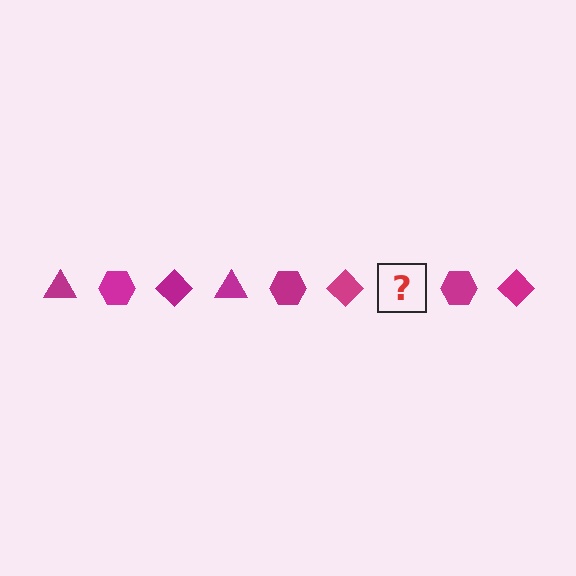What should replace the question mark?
The question mark should be replaced with a magenta triangle.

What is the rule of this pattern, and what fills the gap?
The rule is that the pattern cycles through triangle, hexagon, diamond shapes in magenta. The gap should be filled with a magenta triangle.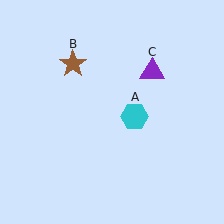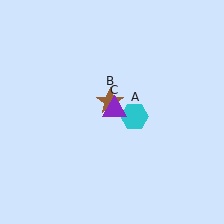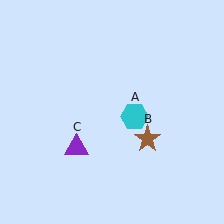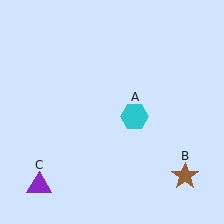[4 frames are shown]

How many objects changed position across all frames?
2 objects changed position: brown star (object B), purple triangle (object C).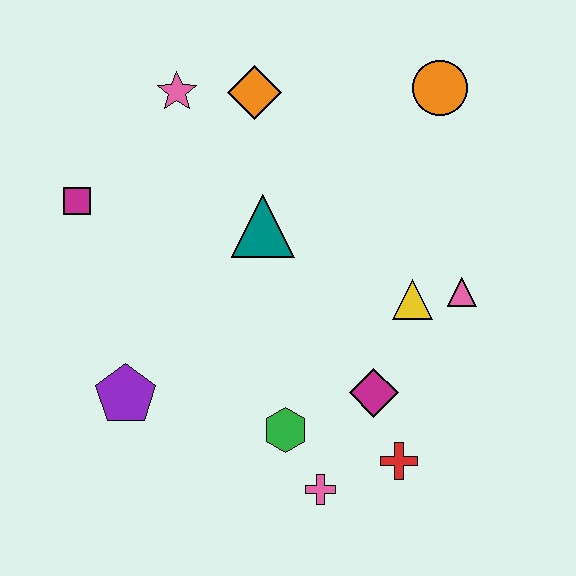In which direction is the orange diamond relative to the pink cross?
The orange diamond is above the pink cross.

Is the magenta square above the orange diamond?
No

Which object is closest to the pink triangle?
The yellow triangle is closest to the pink triangle.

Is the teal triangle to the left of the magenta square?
No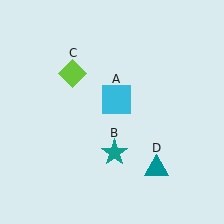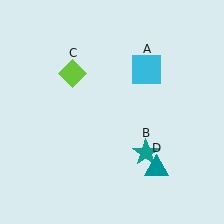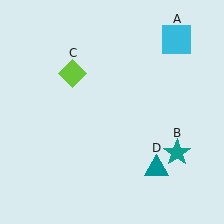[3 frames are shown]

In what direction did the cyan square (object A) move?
The cyan square (object A) moved up and to the right.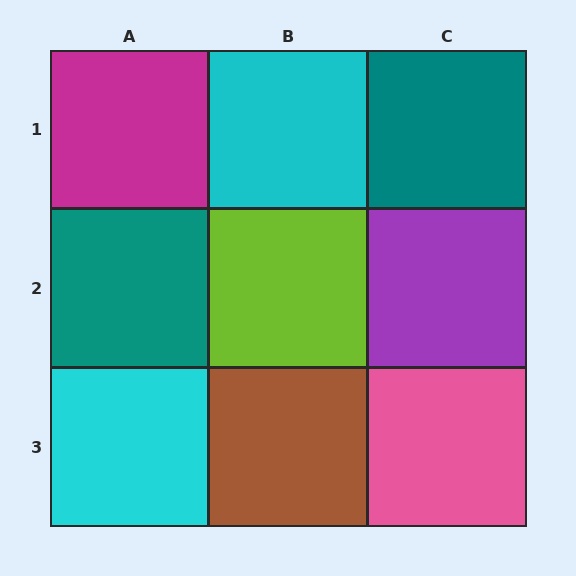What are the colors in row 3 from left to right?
Cyan, brown, pink.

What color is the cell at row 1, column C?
Teal.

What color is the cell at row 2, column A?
Teal.